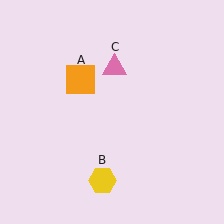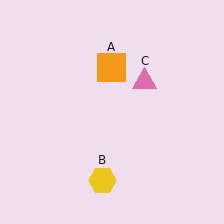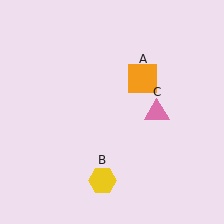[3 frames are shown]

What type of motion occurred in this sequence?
The orange square (object A), pink triangle (object C) rotated clockwise around the center of the scene.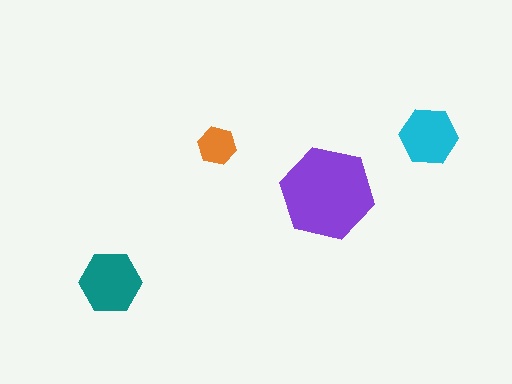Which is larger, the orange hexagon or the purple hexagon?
The purple one.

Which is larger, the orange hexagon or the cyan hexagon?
The cyan one.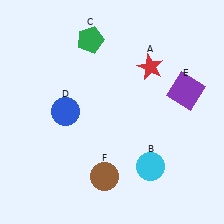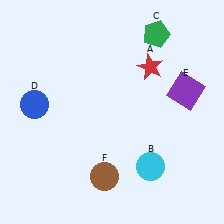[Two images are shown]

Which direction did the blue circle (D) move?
The blue circle (D) moved left.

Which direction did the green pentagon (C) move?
The green pentagon (C) moved right.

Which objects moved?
The objects that moved are: the green pentagon (C), the blue circle (D).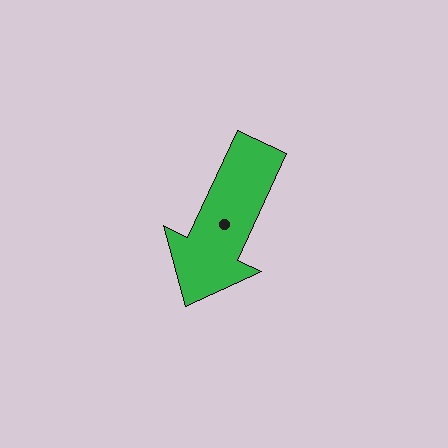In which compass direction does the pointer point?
Southwest.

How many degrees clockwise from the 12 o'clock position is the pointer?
Approximately 205 degrees.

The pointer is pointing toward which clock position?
Roughly 7 o'clock.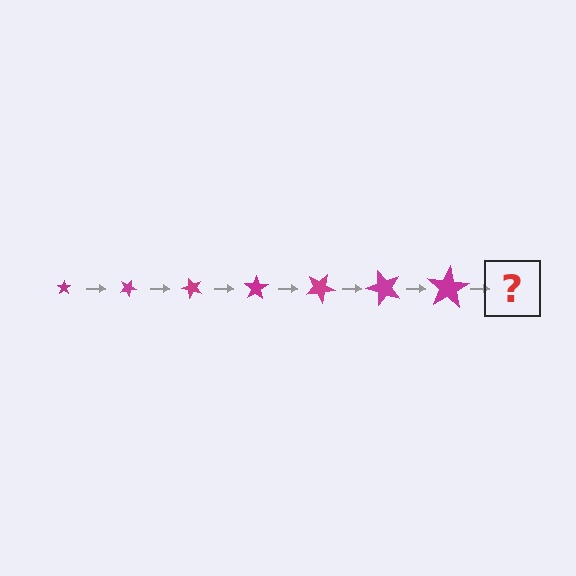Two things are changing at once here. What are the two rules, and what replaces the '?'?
The two rules are that the star grows larger each step and it rotates 25 degrees each step. The '?' should be a star, larger than the previous one and rotated 175 degrees from the start.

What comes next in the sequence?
The next element should be a star, larger than the previous one and rotated 175 degrees from the start.